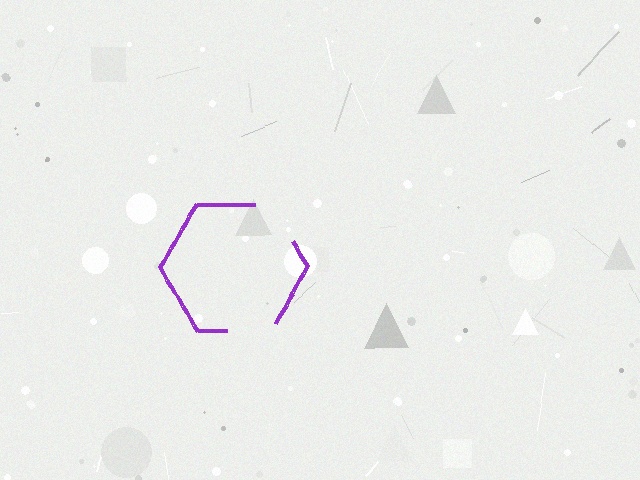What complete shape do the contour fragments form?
The contour fragments form a hexagon.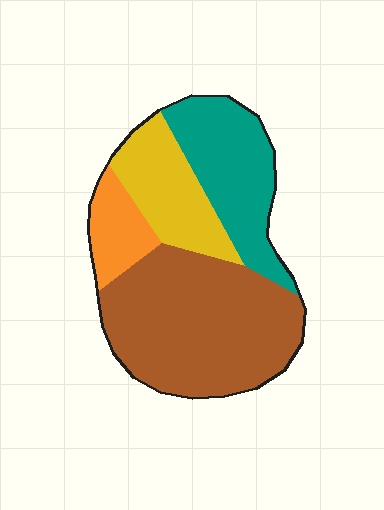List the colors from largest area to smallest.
From largest to smallest: brown, teal, yellow, orange.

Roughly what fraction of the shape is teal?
Teal covers 25% of the shape.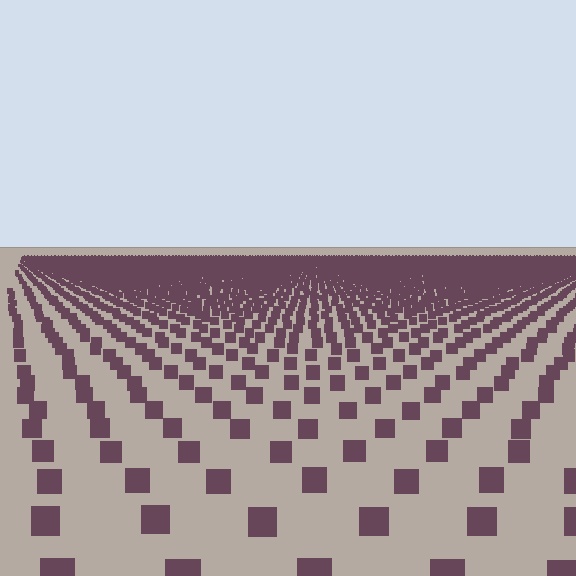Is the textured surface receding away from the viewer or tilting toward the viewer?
The surface is receding away from the viewer. Texture elements get smaller and denser toward the top.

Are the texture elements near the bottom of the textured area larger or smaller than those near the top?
Larger. Near the bottom, elements are closer to the viewer and appear at a bigger on-screen size.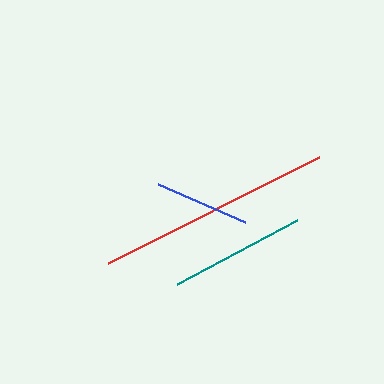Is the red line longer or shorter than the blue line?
The red line is longer than the blue line.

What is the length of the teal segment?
The teal segment is approximately 136 pixels long.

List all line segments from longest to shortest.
From longest to shortest: red, teal, blue.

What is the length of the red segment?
The red segment is approximately 236 pixels long.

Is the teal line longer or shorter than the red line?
The red line is longer than the teal line.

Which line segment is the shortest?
The blue line is the shortest at approximately 94 pixels.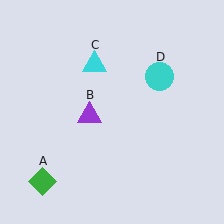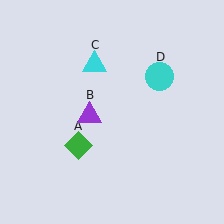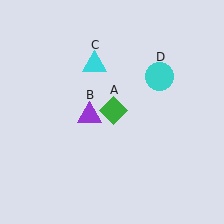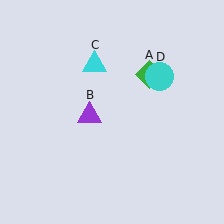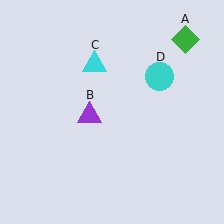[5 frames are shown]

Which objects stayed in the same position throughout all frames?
Purple triangle (object B) and cyan triangle (object C) and cyan circle (object D) remained stationary.